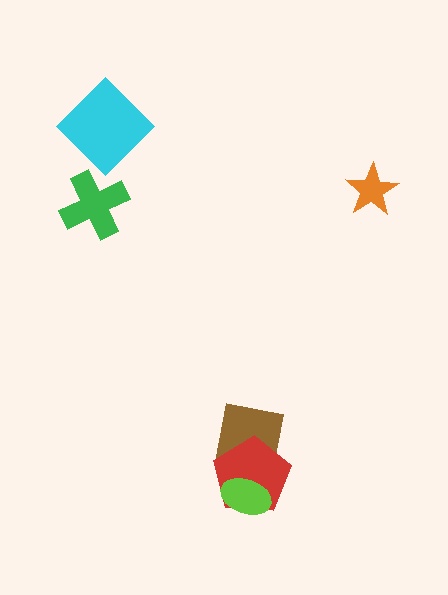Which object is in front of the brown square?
The red pentagon is in front of the brown square.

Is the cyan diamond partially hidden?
No, no other shape covers it.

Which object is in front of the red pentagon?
The lime ellipse is in front of the red pentagon.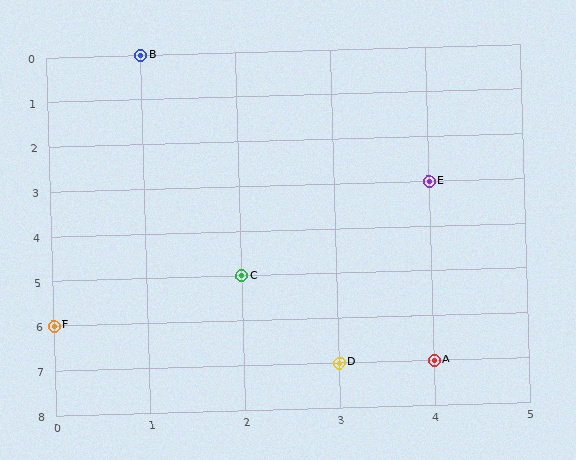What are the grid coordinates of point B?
Point B is at grid coordinates (1, 0).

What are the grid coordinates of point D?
Point D is at grid coordinates (3, 7).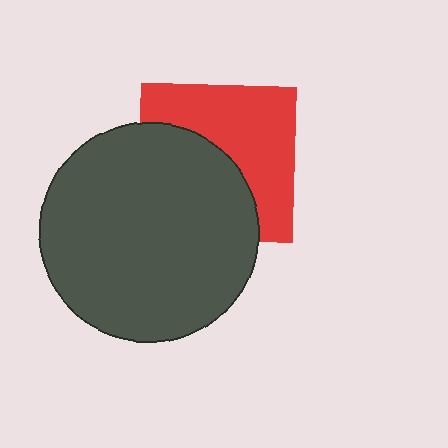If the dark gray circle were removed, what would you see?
You would see the complete red square.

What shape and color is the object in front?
The object in front is a dark gray circle.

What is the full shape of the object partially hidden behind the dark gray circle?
The partially hidden object is a red square.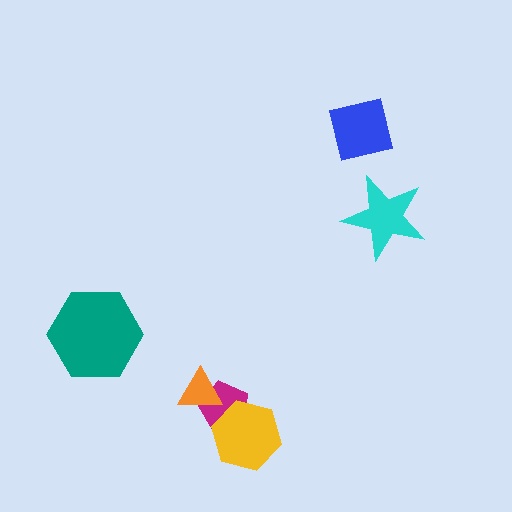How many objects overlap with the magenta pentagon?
2 objects overlap with the magenta pentagon.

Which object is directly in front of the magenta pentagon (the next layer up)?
The yellow hexagon is directly in front of the magenta pentagon.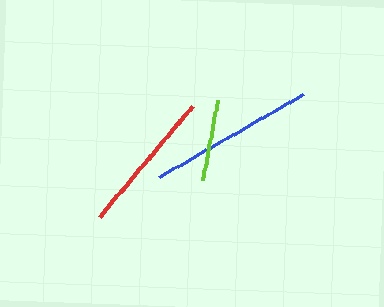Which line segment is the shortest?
The lime line is the shortest at approximately 82 pixels.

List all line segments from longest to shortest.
From longest to shortest: blue, red, lime.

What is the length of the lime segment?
The lime segment is approximately 82 pixels long.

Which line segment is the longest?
The blue line is the longest at approximately 166 pixels.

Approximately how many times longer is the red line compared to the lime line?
The red line is approximately 1.8 times the length of the lime line.